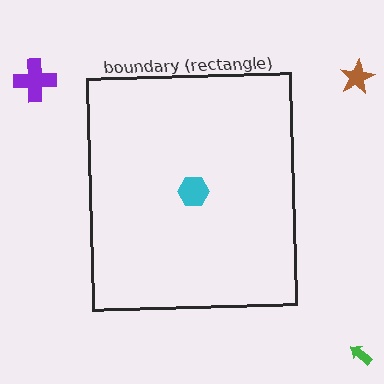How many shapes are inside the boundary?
1 inside, 3 outside.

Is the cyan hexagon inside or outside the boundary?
Inside.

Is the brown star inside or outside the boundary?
Outside.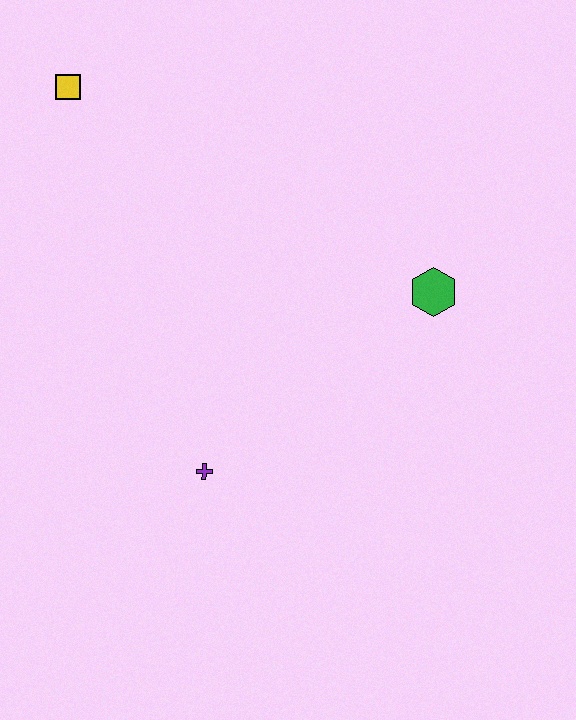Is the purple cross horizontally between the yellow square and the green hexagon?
Yes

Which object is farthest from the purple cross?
The yellow square is farthest from the purple cross.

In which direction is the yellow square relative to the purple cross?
The yellow square is above the purple cross.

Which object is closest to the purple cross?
The green hexagon is closest to the purple cross.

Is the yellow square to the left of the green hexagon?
Yes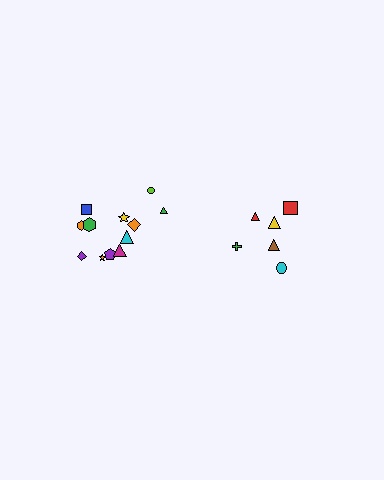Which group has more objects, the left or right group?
The left group.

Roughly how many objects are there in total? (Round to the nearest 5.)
Roughly 20 objects in total.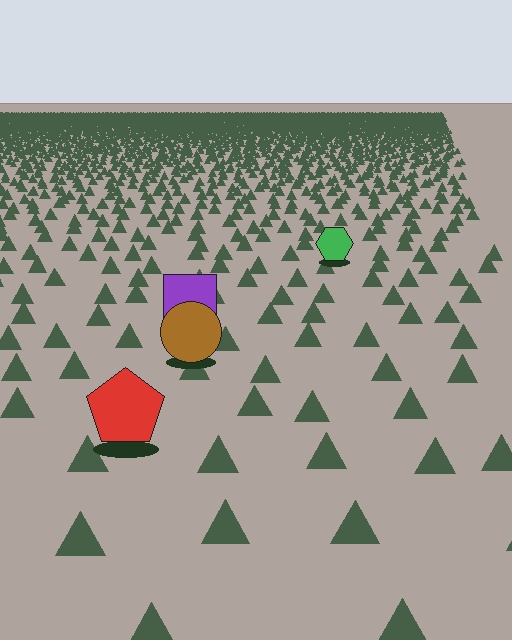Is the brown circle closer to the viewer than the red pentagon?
No. The red pentagon is closer — you can tell from the texture gradient: the ground texture is coarser near it.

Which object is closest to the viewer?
The red pentagon is closest. The texture marks near it are larger and more spread out.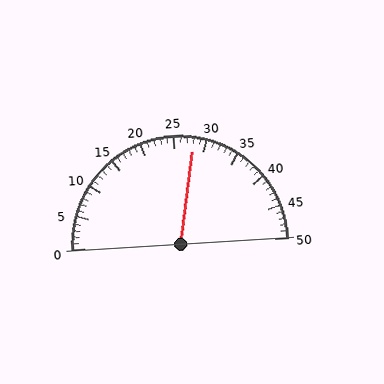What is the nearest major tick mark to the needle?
The nearest major tick mark is 30.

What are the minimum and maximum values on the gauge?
The gauge ranges from 0 to 50.